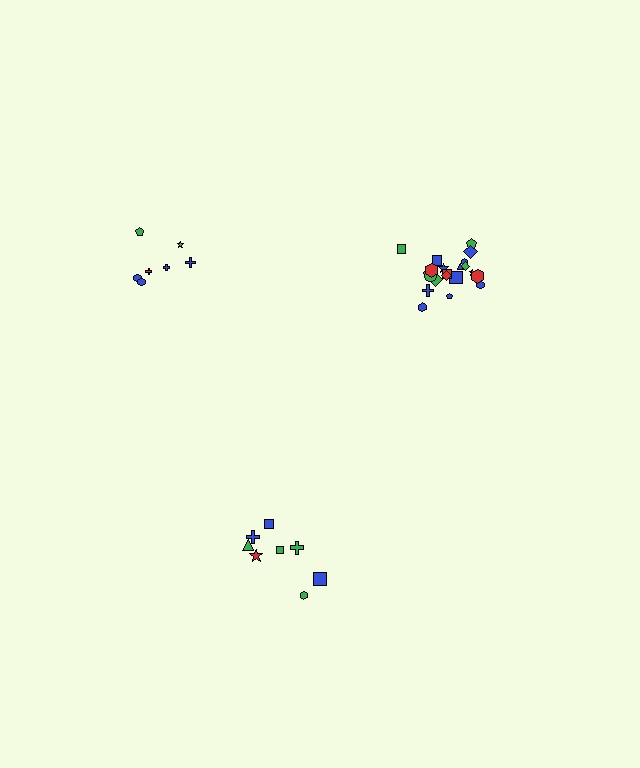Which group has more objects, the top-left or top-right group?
The top-right group.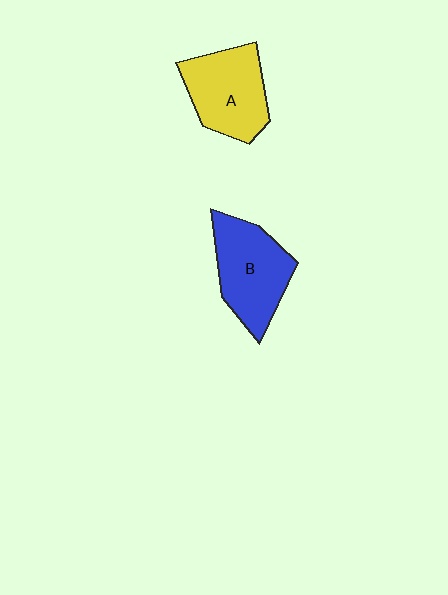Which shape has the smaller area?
Shape A (yellow).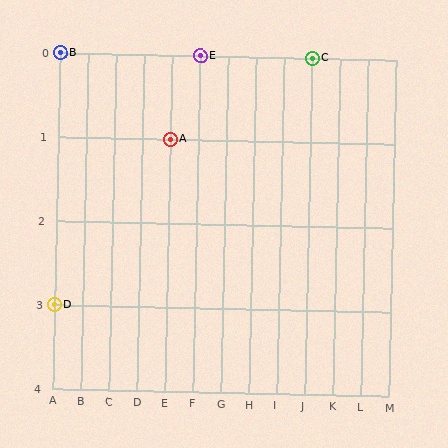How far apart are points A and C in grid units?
Points A and C are 5 columns and 1 row apart (about 5.1 grid units diagonally).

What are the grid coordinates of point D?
Point D is at grid coordinates (A, 3).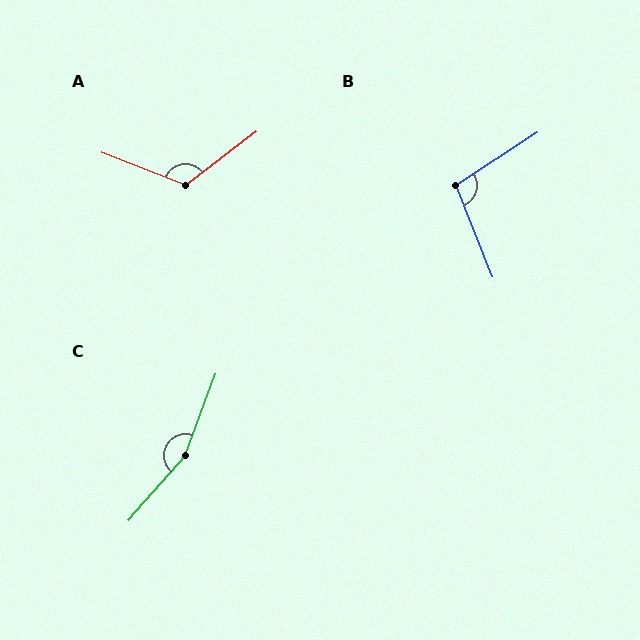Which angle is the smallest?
B, at approximately 101 degrees.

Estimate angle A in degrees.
Approximately 122 degrees.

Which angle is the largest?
C, at approximately 159 degrees.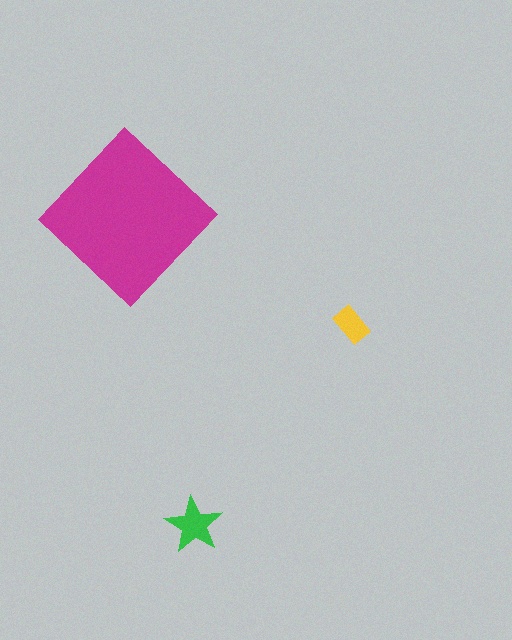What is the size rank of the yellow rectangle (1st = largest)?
3rd.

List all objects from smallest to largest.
The yellow rectangle, the green star, the magenta diamond.